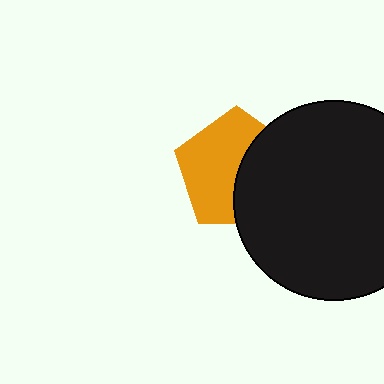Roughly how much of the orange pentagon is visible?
About half of it is visible (roughly 57%).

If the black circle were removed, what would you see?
You would see the complete orange pentagon.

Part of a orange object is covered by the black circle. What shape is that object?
It is a pentagon.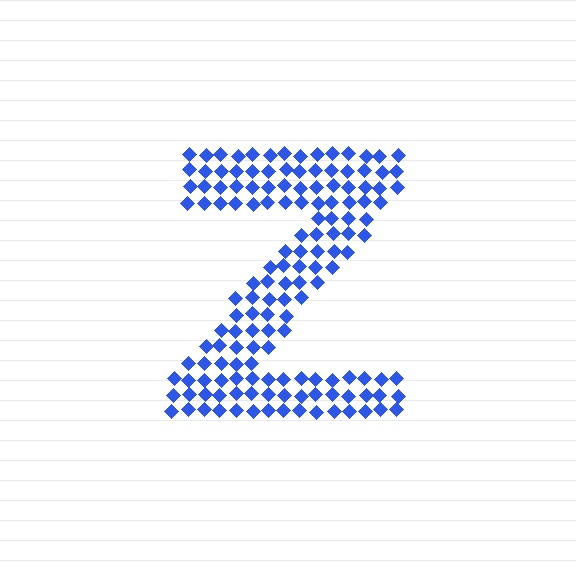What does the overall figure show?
The overall figure shows the letter Z.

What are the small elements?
The small elements are diamonds.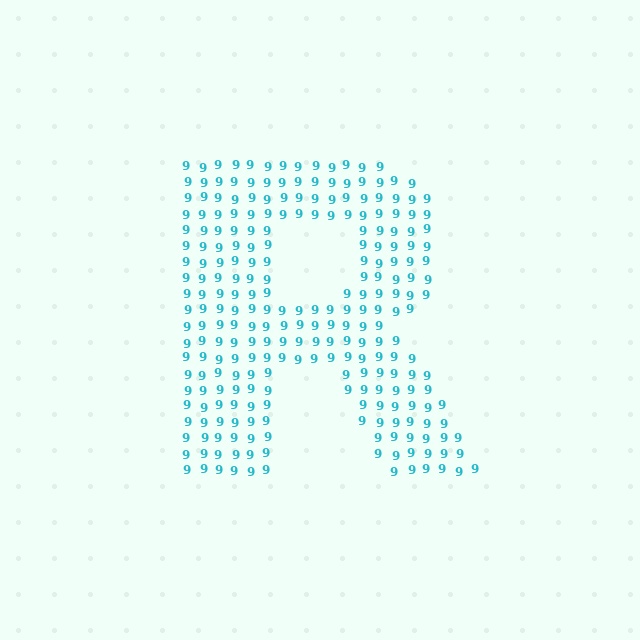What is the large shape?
The large shape is the letter R.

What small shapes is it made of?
It is made of small digit 9's.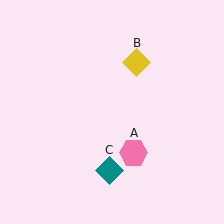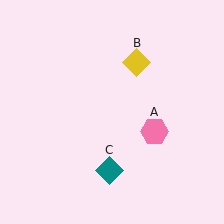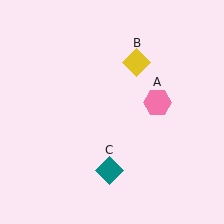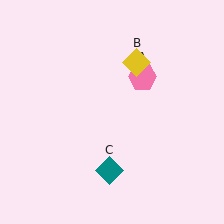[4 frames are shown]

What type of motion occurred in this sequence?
The pink hexagon (object A) rotated counterclockwise around the center of the scene.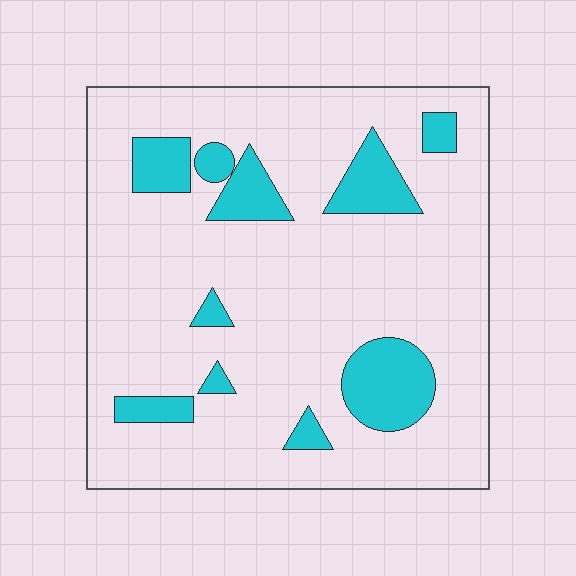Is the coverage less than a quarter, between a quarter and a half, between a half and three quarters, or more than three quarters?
Less than a quarter.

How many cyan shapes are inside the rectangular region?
10.